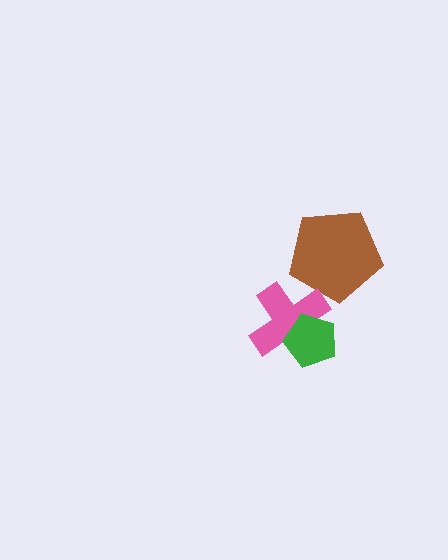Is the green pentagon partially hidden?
No, no other shape covers it.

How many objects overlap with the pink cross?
2 objects overlap with the pink cross.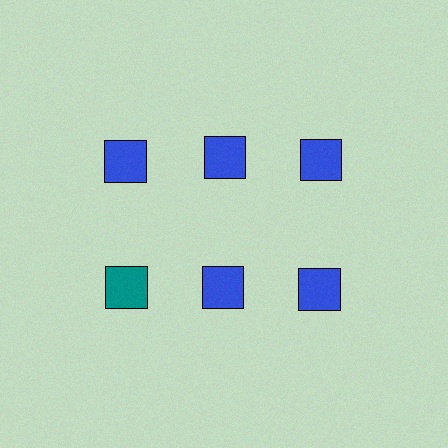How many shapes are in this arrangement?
There are 6 shapes arranged in a grid pattern.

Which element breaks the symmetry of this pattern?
The teal square in the second row, leftmost column breaks the symmetry. All other shapes are blue squares.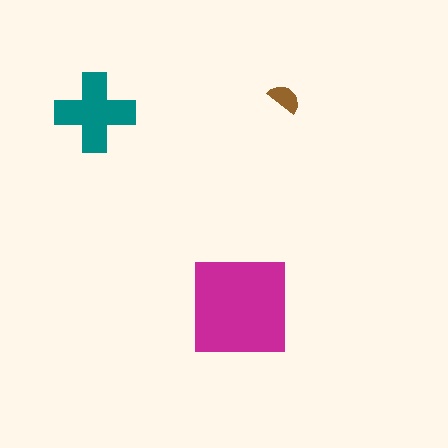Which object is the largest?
The magenta square.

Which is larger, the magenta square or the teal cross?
The magenta square.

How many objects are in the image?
There are 3 objects in the image.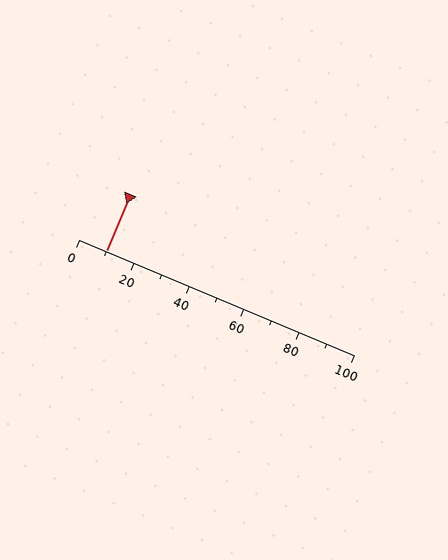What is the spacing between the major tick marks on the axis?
The major ticks are spaced 20 apart.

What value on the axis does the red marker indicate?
The marker indicates approximately 10.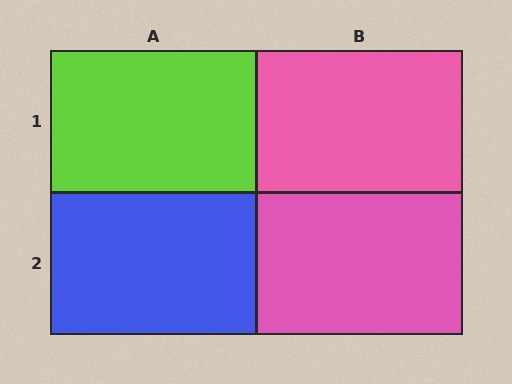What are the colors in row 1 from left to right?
Lime, pink.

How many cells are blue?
1 cell is blue.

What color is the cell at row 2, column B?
Pink.